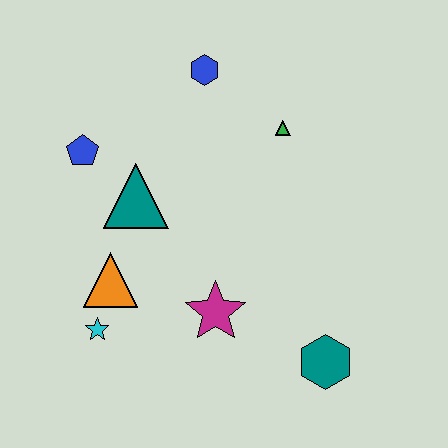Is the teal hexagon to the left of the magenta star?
No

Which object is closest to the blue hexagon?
The green triangle is closest to the blue hexagon.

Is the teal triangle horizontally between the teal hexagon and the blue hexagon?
No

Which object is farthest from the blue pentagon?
The teal hexagon is farthest from the blue pentagon.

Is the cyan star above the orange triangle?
No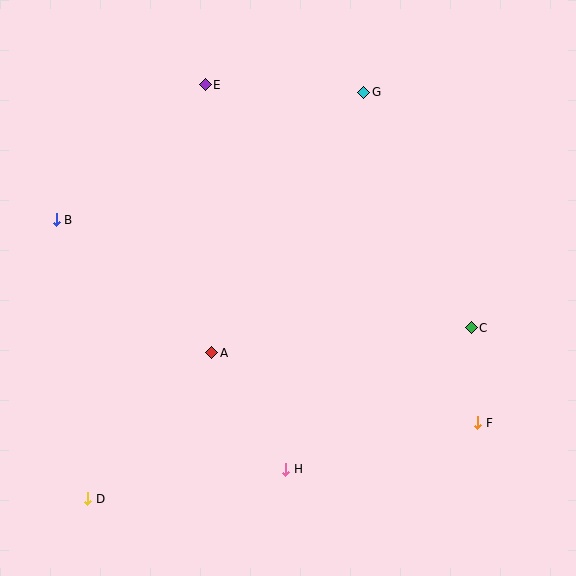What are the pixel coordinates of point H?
Point H is at (286, 469).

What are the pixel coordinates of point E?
Point E is at (205, 85).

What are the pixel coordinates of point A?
Point A is at (212, 353).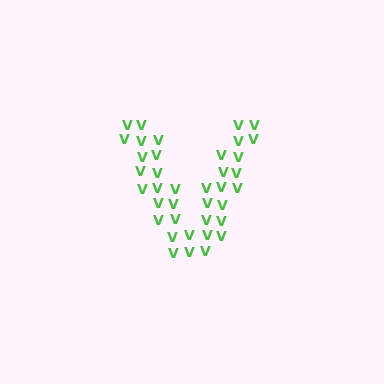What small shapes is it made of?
It is made of small letter V's.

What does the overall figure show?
The overall figure shows the letter V.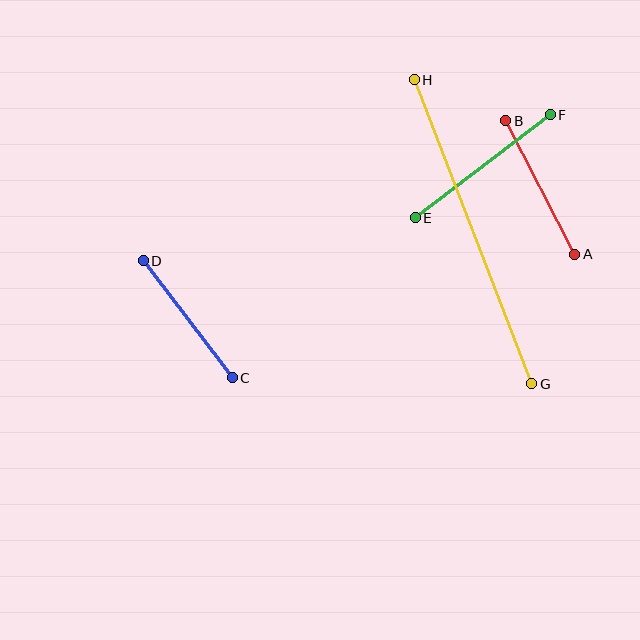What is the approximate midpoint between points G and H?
The midpoint is at approximately (473, 232) pixels.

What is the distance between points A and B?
The distance is approximately 150 pixels.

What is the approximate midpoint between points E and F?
The midpoint is at approximately (483, 166) pixels.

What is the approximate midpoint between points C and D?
The midpoint is at approximately (188, 319) pixels.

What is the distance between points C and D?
The distance is approximately 147 pixels.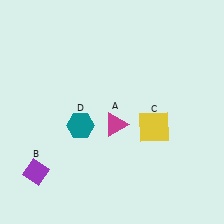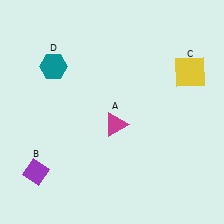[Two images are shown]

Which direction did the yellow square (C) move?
The yellow square (C) moved up.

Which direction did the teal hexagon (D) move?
The teal hexagon (D) moved up.